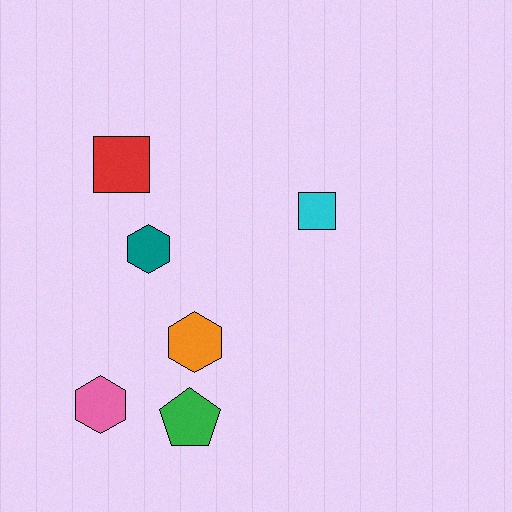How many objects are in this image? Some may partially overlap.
There are 6 objects.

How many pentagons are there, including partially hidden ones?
There is 1 pentagon.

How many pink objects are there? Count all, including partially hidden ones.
There is 1 pink object.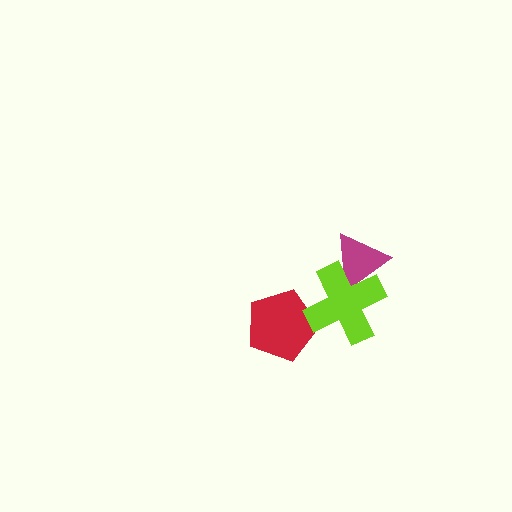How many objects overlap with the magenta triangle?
1 object overlaps with the magenta triangle.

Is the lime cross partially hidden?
No, no other shape covers it.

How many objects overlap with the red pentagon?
1 object overlaps with the red pentagon.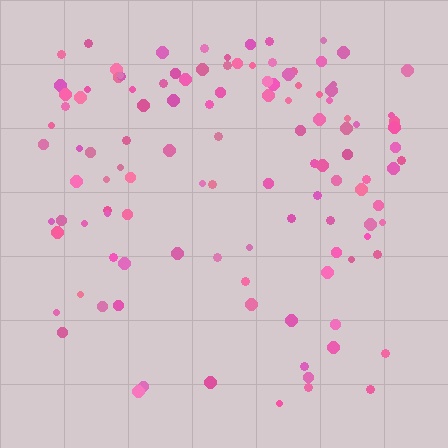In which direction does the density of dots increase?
From bottom to top, with the top side densest.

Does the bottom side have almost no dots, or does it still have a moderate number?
Still a moderate number, just noticeably fewer than the top.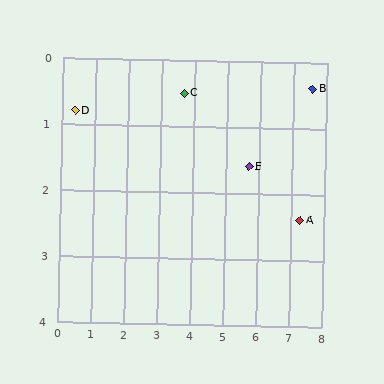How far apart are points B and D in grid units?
Points B and D are about 7.2 grid units apart.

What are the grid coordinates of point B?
Point B is at approximately (7.6, 0.4).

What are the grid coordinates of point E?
Point E is at approximately (5.7, 1.6).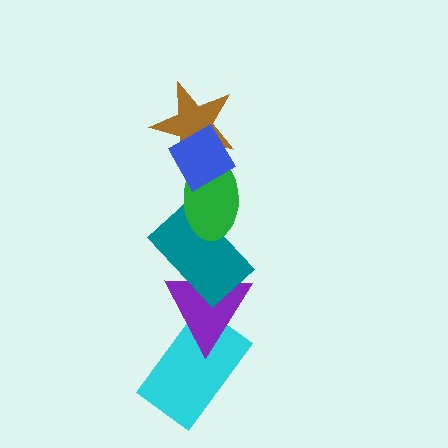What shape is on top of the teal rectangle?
The green ellipse is on top of the teal rectangle.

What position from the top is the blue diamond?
The blue diamond is 1st from the top.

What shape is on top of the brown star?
The blue diamond is on top of the brown star.